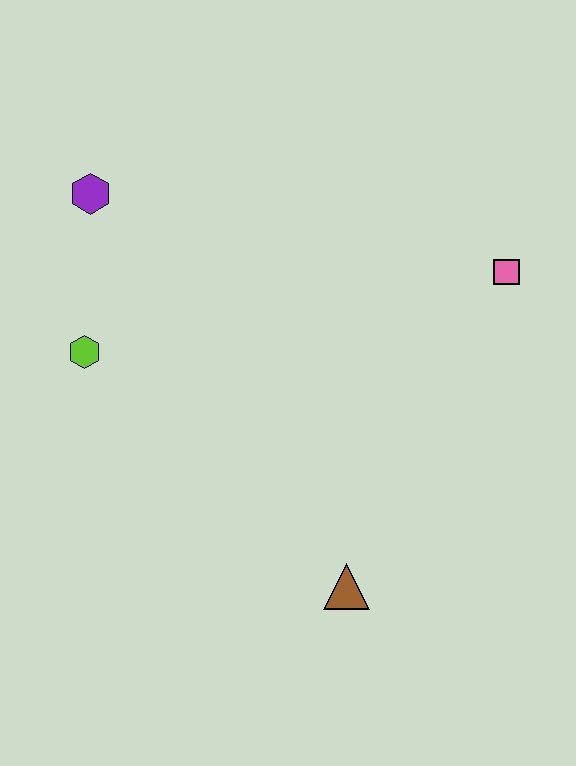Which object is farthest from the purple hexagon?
The brown triangle is farthest from the purple hexagon.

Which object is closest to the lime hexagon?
The purple hexagon is closest to the lime hexagon.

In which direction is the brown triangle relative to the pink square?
The brown triangle is below the pink square.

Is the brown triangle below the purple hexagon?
Yes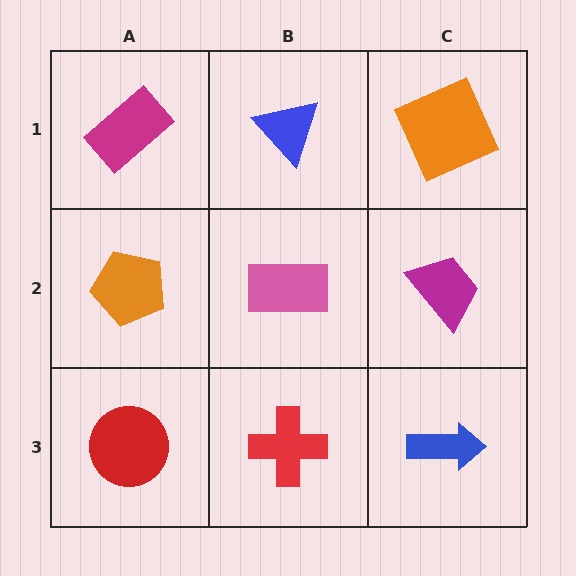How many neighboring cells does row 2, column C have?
3.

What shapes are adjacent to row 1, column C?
A magenta trapezoid (row 2, column C), a blue triangle (row 1, column B).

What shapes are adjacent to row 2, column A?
A magenta rectangle (row 1, column A), a red circle (row 3, column A), a pink rectangle (row 2, column B).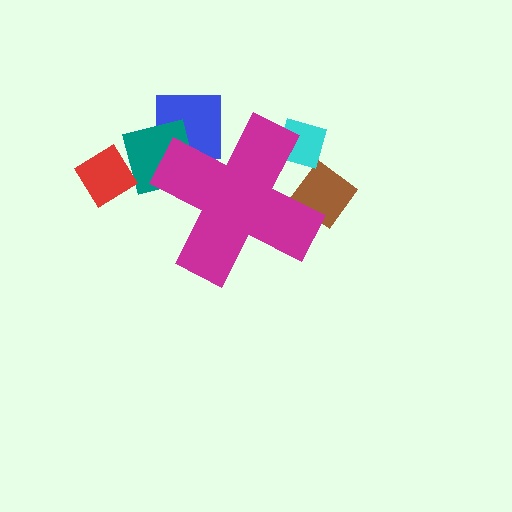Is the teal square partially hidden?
Yes, the teal square is partially hidden behind the magenta cross.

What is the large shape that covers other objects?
A magenta cross.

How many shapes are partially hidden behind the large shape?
4 shapes are partially hidden.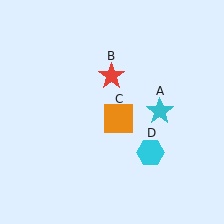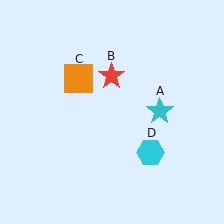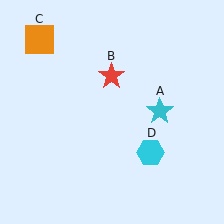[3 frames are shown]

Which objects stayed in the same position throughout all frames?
Cyan star (object A) and red star (object B) and cyan hexagon (object D) remained stationary.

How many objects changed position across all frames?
1 object changed position: orange square (object C).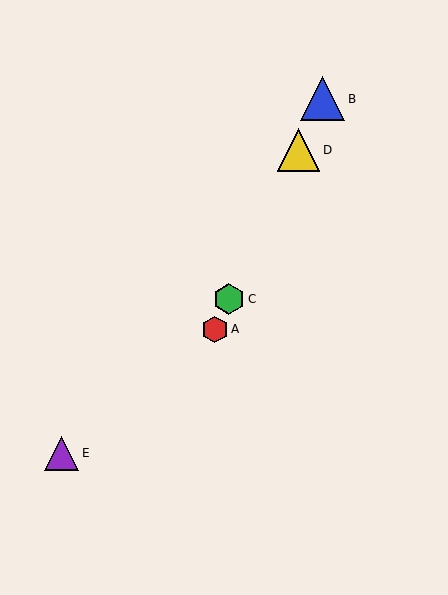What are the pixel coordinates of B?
Object B is at (323, 99).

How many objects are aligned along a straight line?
4 objects (A, B, C, D) are aligned along a straight line.